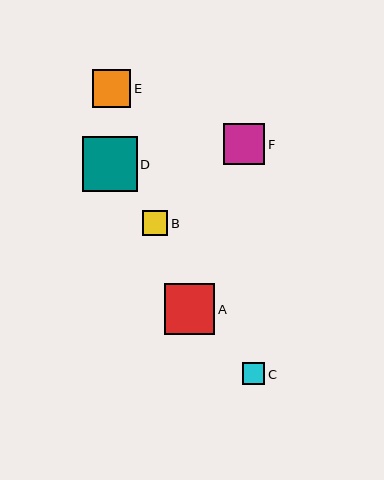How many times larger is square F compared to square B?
Square F is approximately 1.7 times the size of square B.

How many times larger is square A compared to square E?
Square A is approximately 1.3 times the size of square E.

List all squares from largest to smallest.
From largest to smallest: D, A, F, E, B, C.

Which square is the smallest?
Square C is the smallest with a size of approximately 22 pixels.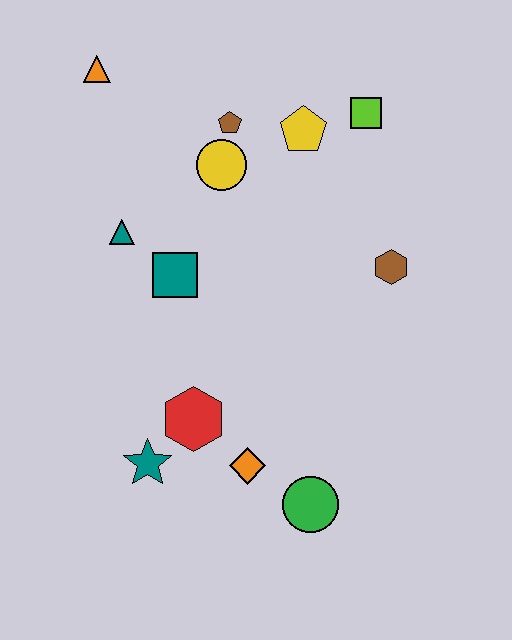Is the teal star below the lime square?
Yes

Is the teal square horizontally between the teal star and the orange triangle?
No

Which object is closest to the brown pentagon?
The yellow circle is closest to the brown pentagon.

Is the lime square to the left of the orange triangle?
No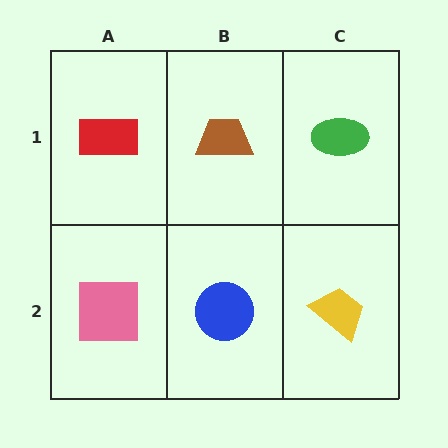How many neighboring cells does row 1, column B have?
3.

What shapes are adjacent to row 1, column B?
A blue circle (row 2, column B), a red rectangle (row 1, column A), a green ellipse (row 1, column C).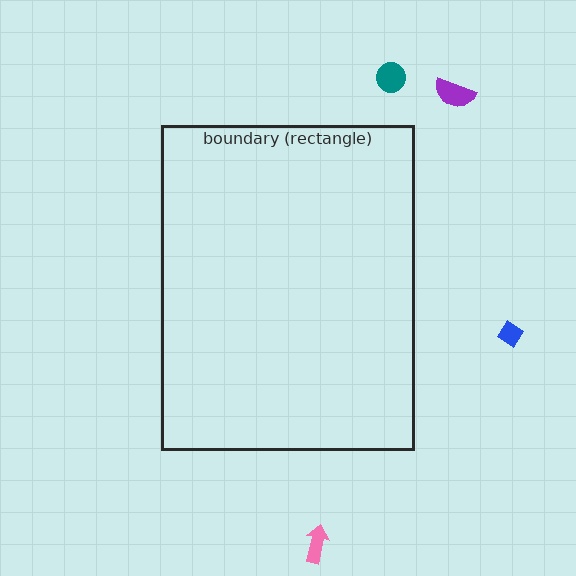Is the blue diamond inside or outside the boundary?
Outside.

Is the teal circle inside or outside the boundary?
Outside.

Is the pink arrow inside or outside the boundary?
Outside.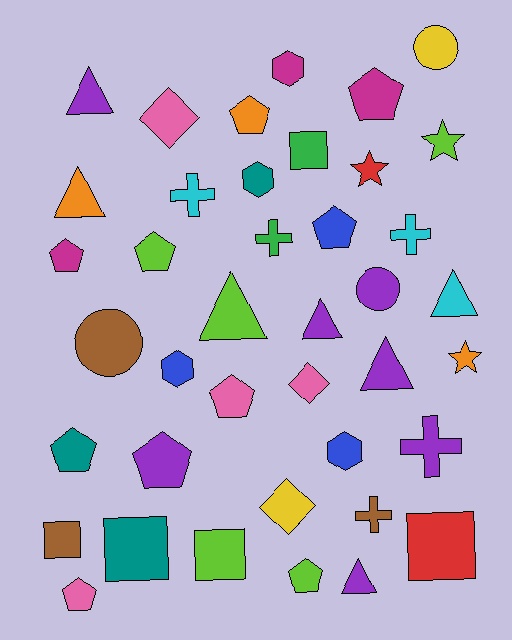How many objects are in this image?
There are 40 objects.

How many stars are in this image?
There are 3 stars.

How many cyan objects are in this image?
There are 3 cyan objects.